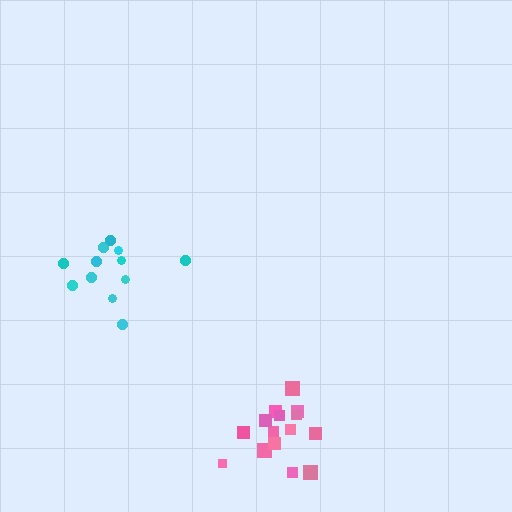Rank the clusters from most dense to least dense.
pink, cyan.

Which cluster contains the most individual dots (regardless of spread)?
Pink (15).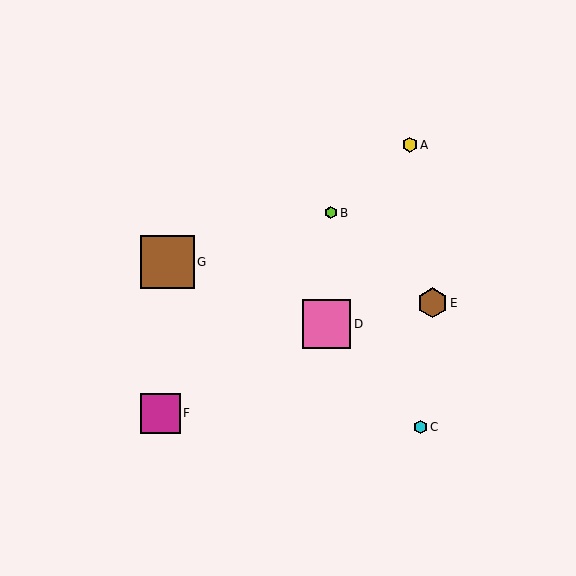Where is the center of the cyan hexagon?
The center of the cyan hexagon is at (420, 427).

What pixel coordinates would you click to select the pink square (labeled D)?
Click at (326, 324) to select the pink square D.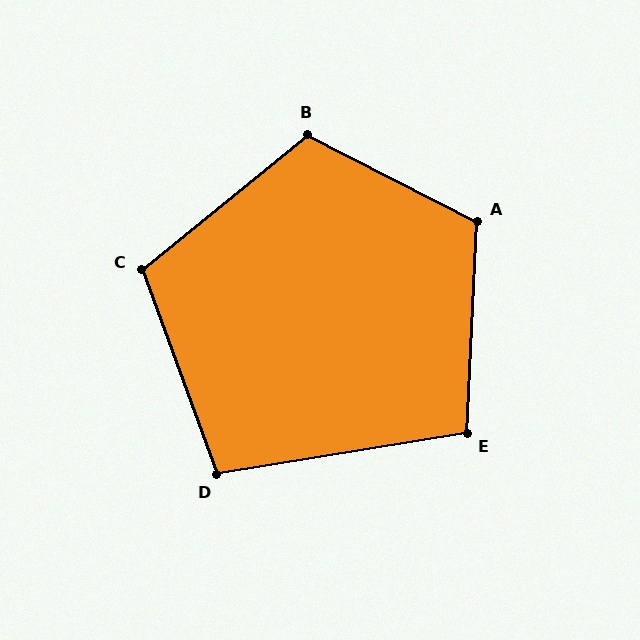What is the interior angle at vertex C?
Approximately 109 degrees (obtuse).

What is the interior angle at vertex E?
Approximately 102 degrees (obtuse).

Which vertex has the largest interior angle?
A, at approximately 114 degrees.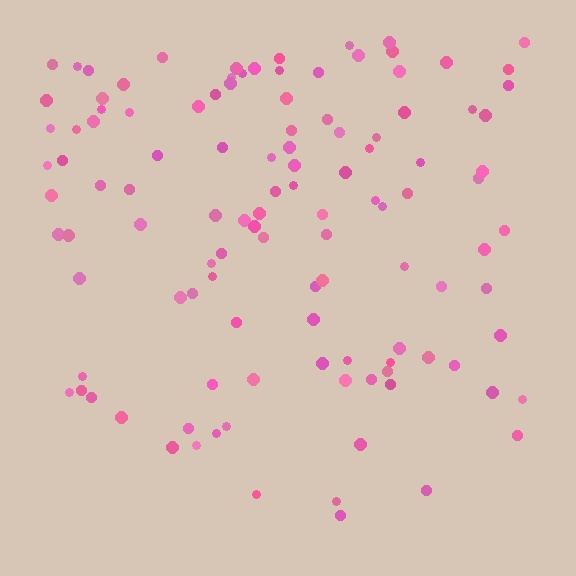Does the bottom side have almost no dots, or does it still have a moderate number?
Still a moderate number, just noticeably fewer than the top.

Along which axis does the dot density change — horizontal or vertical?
Vertical.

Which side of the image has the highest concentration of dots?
The top.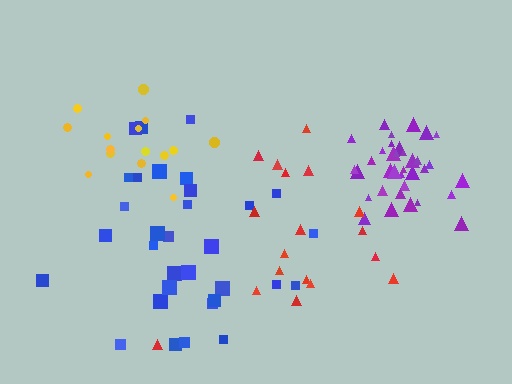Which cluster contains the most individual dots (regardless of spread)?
Purple (35).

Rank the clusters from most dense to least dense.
purple, blue, yellow, red.